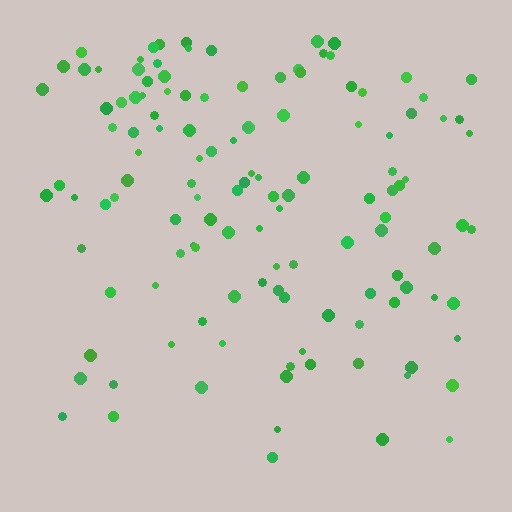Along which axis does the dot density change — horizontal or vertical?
Vertical.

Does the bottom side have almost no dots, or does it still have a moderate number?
Still a moderate number, just noticeably fewer than the top.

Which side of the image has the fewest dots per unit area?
The bottom.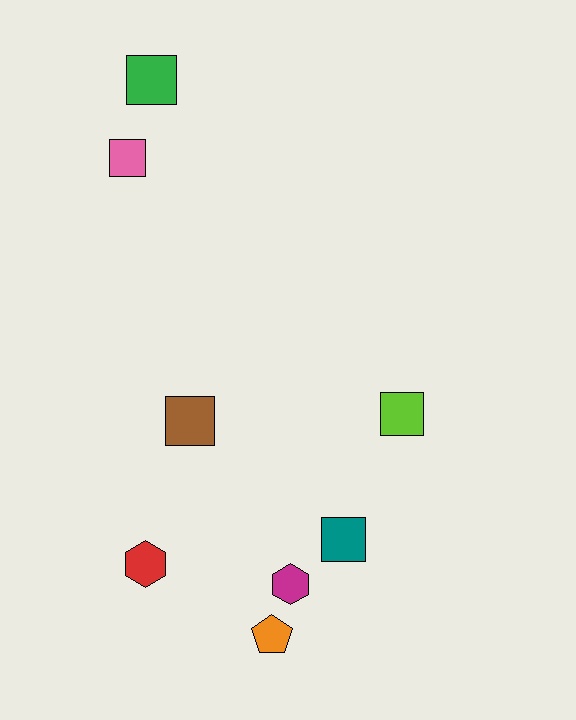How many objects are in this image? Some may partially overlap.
There are 8 objects.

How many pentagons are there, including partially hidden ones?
There is 1 pentagon.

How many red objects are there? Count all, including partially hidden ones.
There is 1 red object.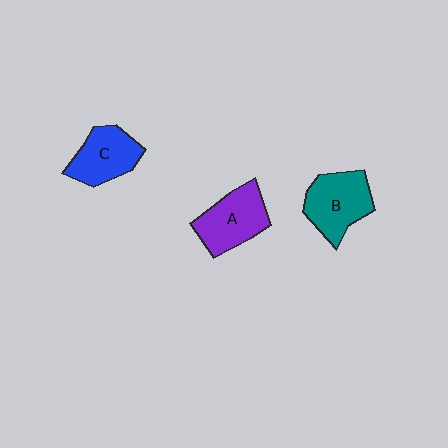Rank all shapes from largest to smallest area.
From largest to smallest: B (teal), A (purple), C (blue).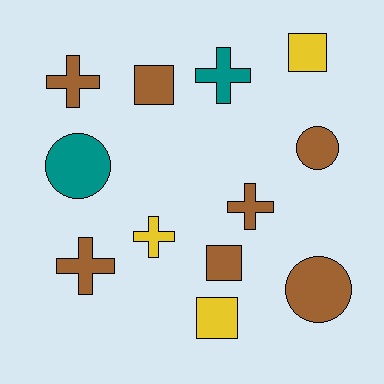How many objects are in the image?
There are 12 objects.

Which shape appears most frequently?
Cross, with 5 objects.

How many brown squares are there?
There are 2 brown squares.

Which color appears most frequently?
Brown, with 7 objects.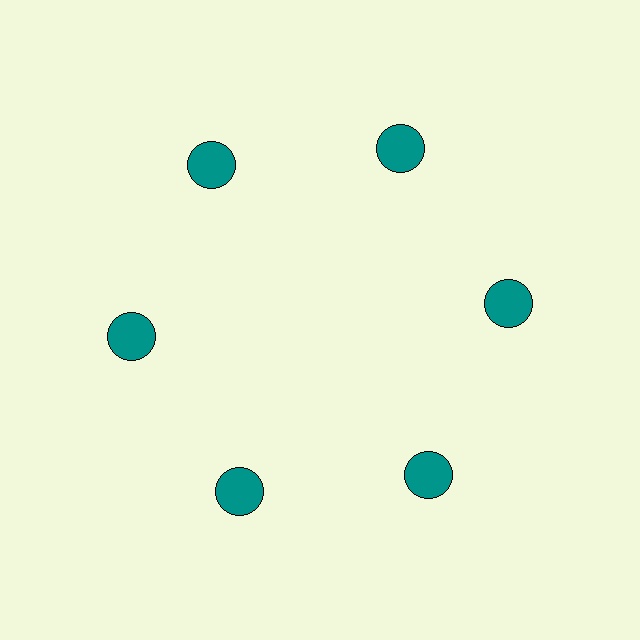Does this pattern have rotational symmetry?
Yes, this pattern has 6-fold rotational symmetry. It looks the same after rotating 60 degrees around the center.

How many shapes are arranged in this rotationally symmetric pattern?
There are 6 shapes, arranged in 6 groups of 1.